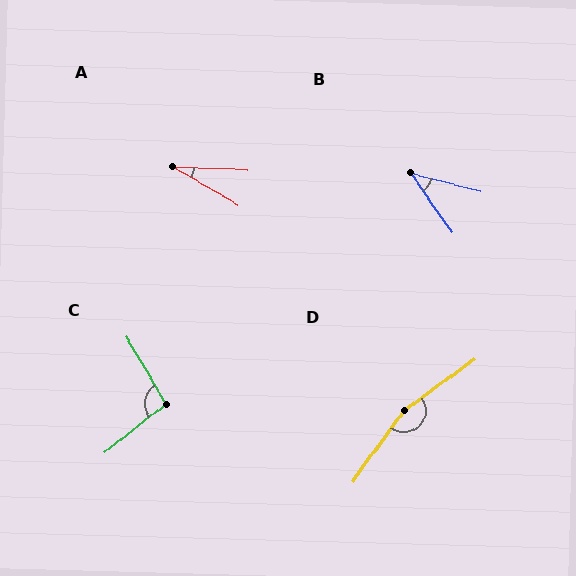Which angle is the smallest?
A, at approximately 28 degrees.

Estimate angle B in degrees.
Approximately 40 degrees.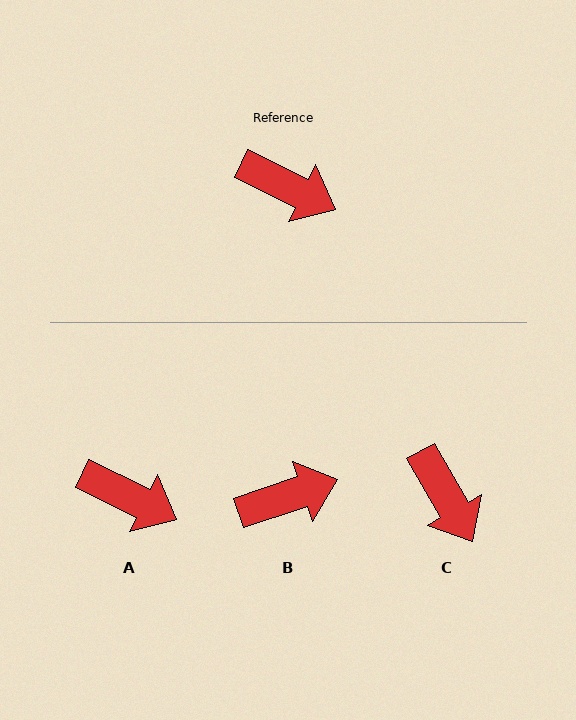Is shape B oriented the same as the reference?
No, it is off by about 44 degrees.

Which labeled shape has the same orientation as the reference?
A.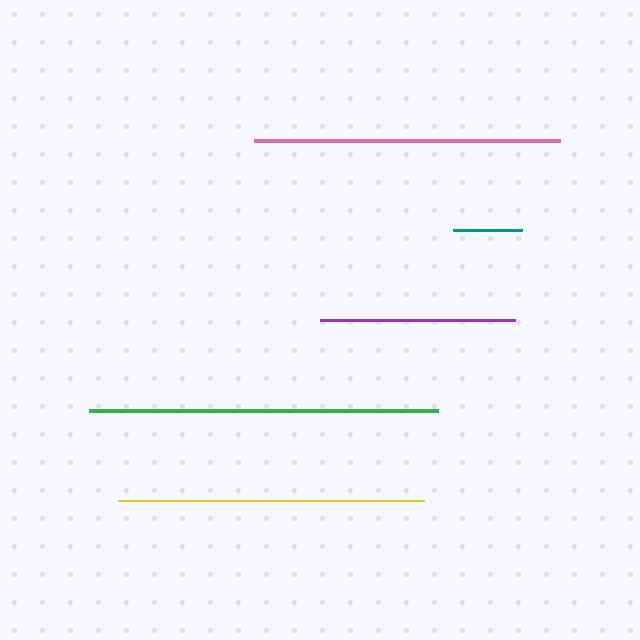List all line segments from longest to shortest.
From longest to shortest: green, yellow, pink, purple, teal.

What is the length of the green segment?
The green segment is approximately 349 pixels long.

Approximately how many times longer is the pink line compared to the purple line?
The pink line is approximately 1.6 times the length of the purple line.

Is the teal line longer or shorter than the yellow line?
The yellow line is longer than the teal line.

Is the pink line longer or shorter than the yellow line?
The yellow line is longer than the pink line.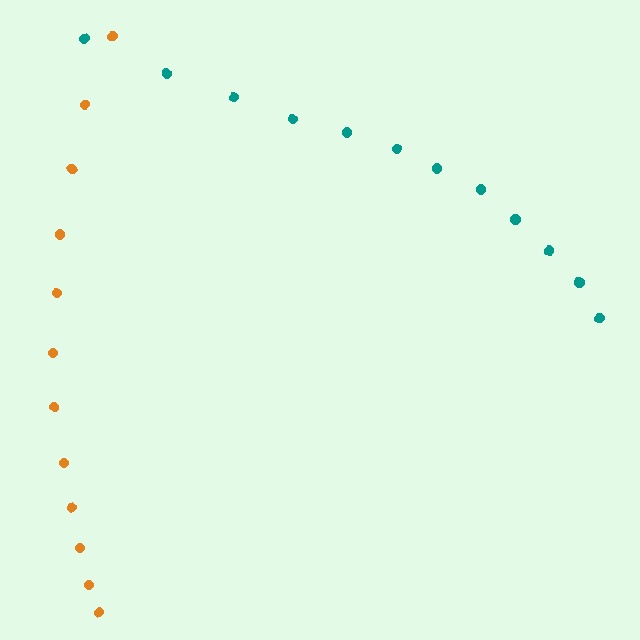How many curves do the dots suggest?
There are 2 distinct paths.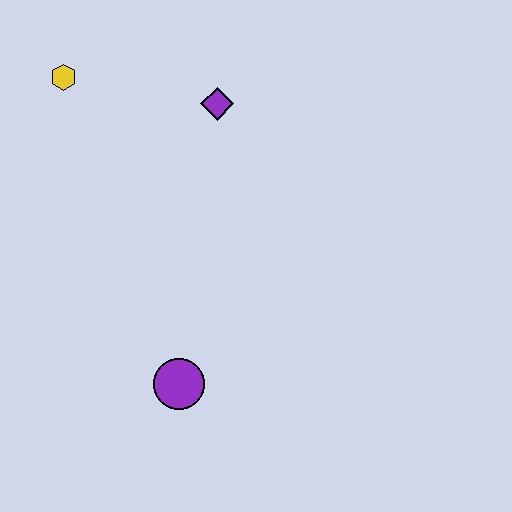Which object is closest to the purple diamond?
The yellow hexagon is closest to the purple diamond.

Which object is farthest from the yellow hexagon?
The purple circle is farthest from the yellow hexagon.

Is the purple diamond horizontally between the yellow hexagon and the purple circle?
No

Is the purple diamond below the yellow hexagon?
Yes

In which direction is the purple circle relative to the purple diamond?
The purple circle is below the purple diamond.